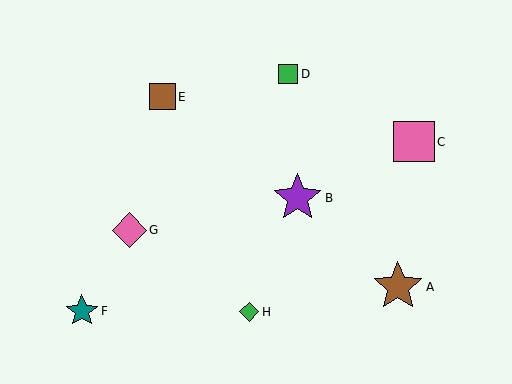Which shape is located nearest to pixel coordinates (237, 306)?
The green diamond (labeled H) at (249, 312) is nearest to that location.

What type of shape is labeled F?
Shape F is a teal star.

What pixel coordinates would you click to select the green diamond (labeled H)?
Click at (249, 312) to select the green diamond H.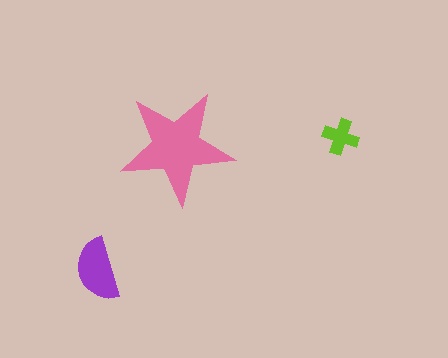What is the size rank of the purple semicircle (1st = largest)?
2nd.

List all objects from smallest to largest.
The lime cross, the purple semicircle, the pink star.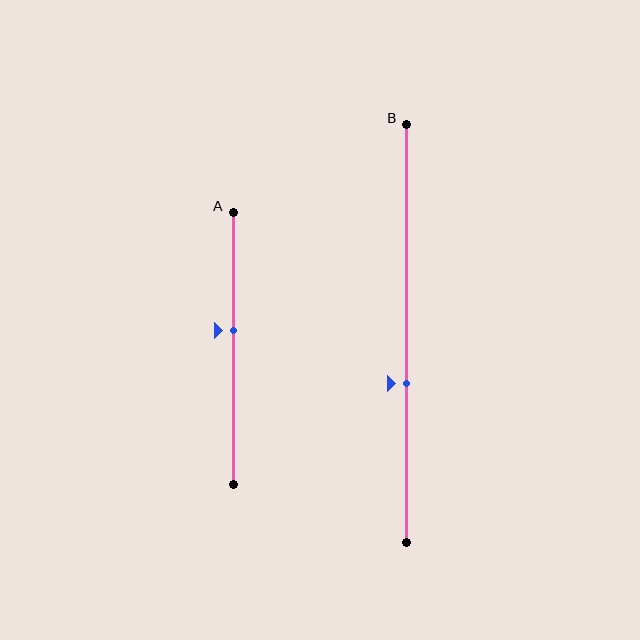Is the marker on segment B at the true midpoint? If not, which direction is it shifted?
No, the marker on segment B is shifted downward by about 12% of the segment length.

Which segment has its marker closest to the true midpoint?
Segment A has its marker closest to the true midpoint.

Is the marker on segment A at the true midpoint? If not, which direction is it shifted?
No, the marker on segment A is shifted upward by about 7% of the segment length.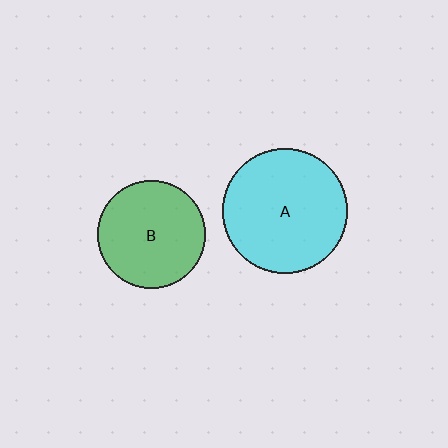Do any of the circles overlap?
No, none of the circles overlap.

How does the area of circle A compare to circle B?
Approximately 1.3 times.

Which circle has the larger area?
Circle A (cyan).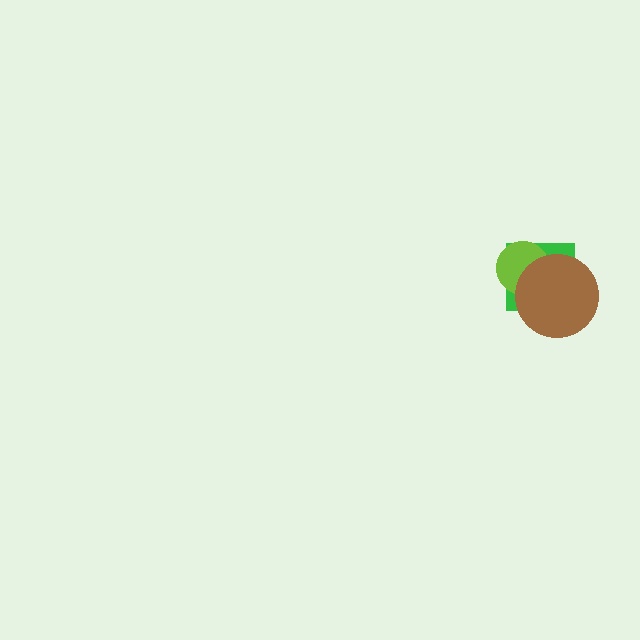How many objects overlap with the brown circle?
2 objects overlap with the brown circle.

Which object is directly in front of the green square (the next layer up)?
The lime circle is directly in front of the green square.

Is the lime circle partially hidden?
Yes, it is partially covered by another shape.